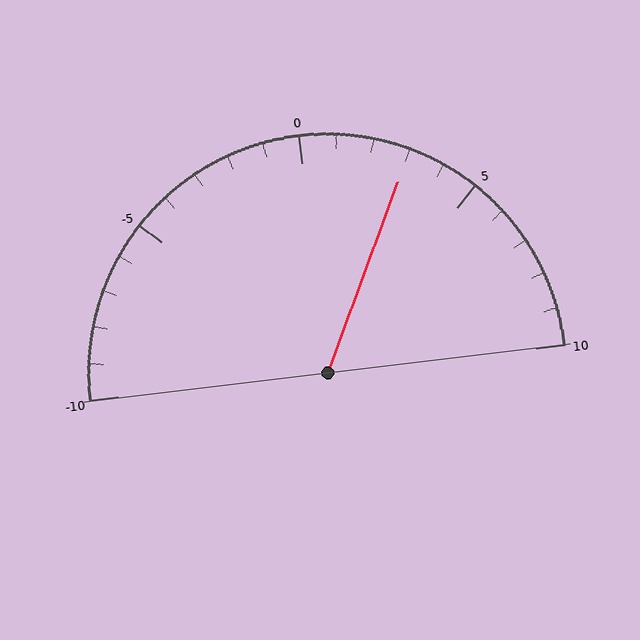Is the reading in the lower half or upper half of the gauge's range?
The reading is in the upper half of the range (-10 to 10).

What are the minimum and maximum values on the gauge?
The gauge ranges from -10 to 10.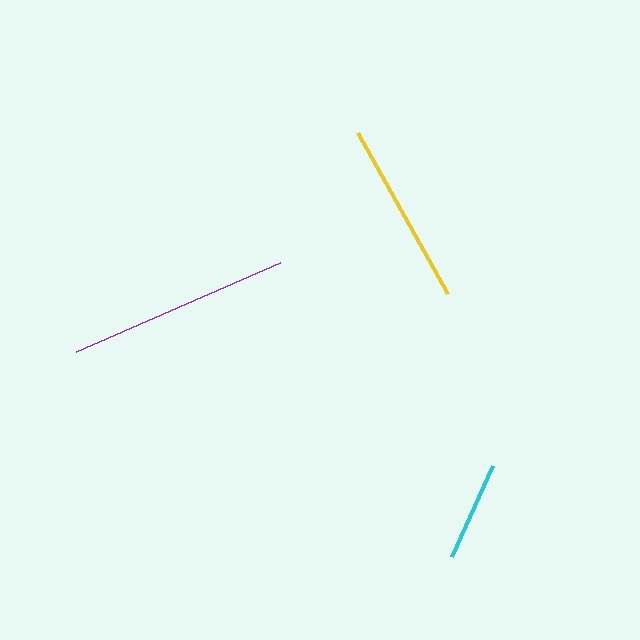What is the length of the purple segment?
The purple segment is approximately 222 pixels long.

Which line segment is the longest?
The purple line is the longest at approximately 222 pixels.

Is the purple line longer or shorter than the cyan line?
The purple line is longer than the cyan line.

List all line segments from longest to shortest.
From longest to shortest: purple, yellow, cyan.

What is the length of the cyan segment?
The cyan segment is approximately 99 pixels long.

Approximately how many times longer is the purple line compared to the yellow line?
The purple line is approximately 1.2 times the length of the yellow line.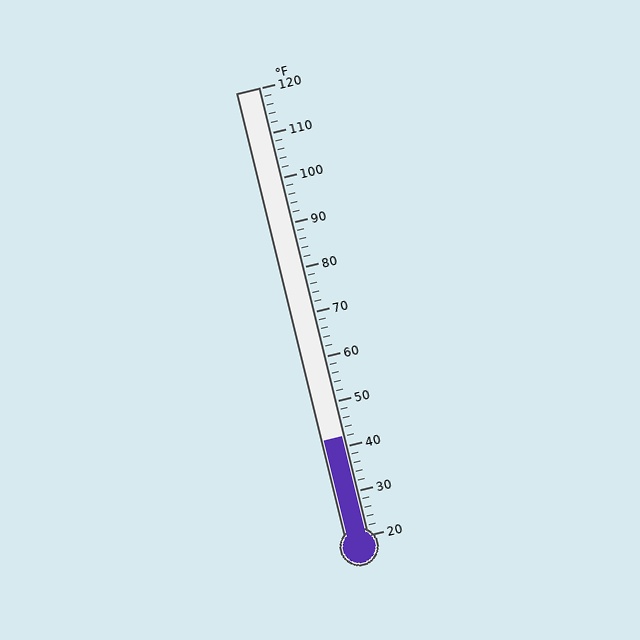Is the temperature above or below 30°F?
The temperature is above 30°F.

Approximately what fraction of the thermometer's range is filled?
The thermometer is filled to approximately 20% of its range.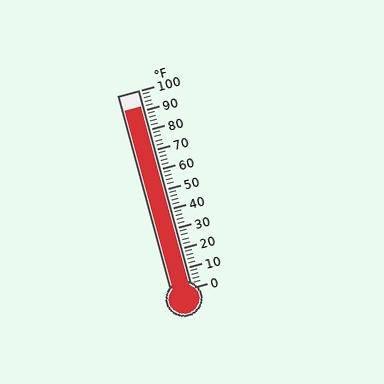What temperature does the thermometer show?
The thermometer shows approximately 92°F.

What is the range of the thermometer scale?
The thermometer scale ranges from 0°F to 100°F.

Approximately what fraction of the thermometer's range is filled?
The thermometer is filled to approximately 90% of its range.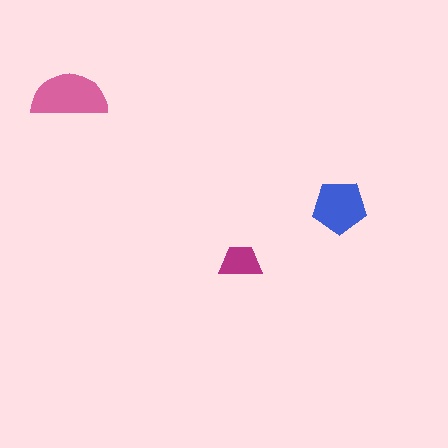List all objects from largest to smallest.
The pink semicircle, the blue pentagon, the magenta trapezoid.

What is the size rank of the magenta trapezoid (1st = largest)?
3rd.